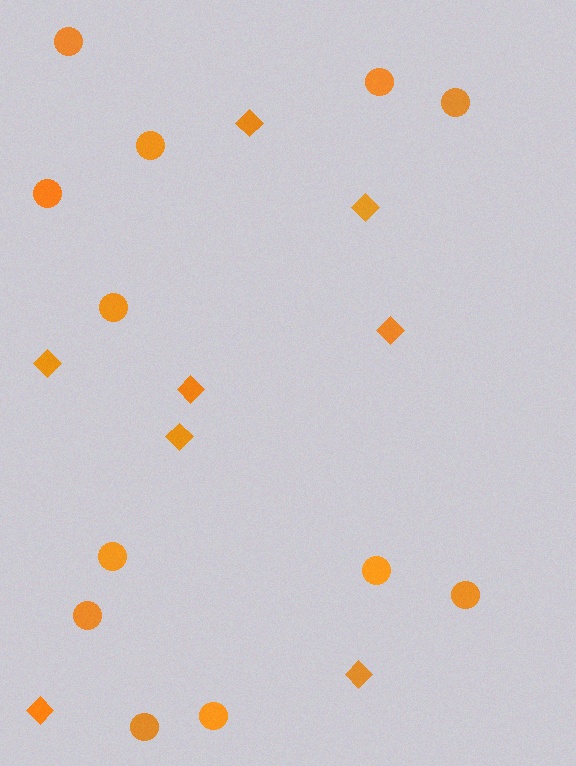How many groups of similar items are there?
There are 2 groups: one group of circles (12) and one group of diamonds (8).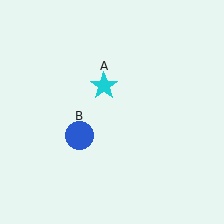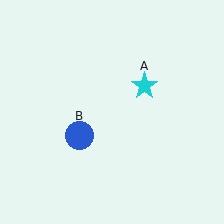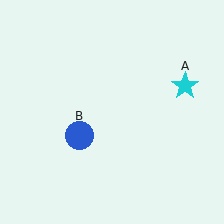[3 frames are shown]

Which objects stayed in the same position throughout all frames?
Blue circle (object B) remained stationary.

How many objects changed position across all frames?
1 object changed position: cyan star (object A).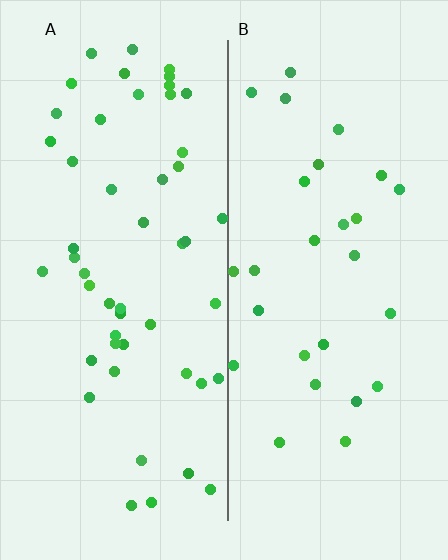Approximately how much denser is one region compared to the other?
Approximately 1.8× — region A over region B.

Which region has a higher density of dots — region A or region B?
A (the left).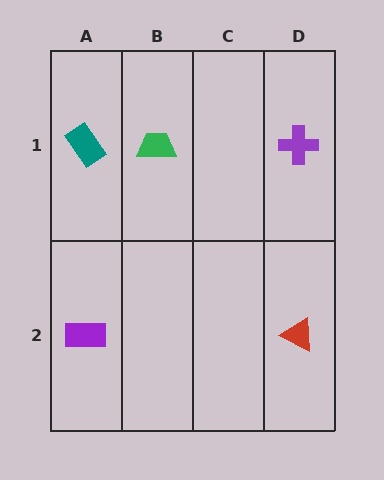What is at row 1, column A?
A teal rectangle.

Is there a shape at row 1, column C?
No, that cell is empty.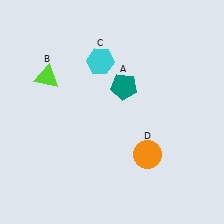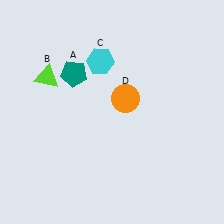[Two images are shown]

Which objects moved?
The objects that moved are: the teal pentagon (A), the orange circle (D).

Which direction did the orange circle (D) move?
The orange circle (D) moved up.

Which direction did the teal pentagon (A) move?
The teal pentagon (A) moved left.